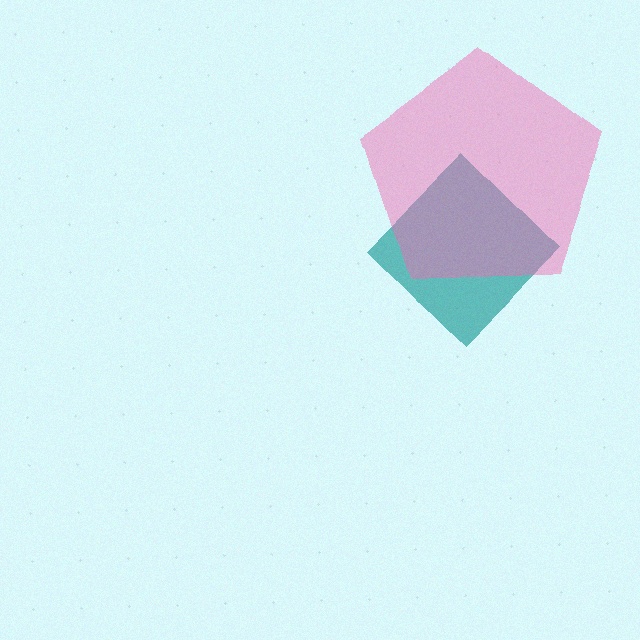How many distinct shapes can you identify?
There are 2 distinct shapes: a teal diamond, a pink pentagon.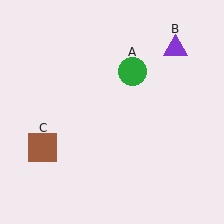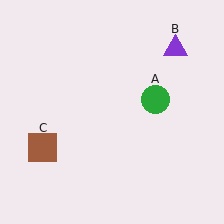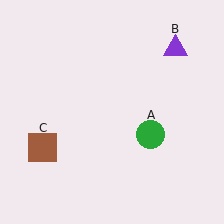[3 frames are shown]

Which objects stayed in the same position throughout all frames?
Purple triangle (object B) and brown square (object C) remained stationary.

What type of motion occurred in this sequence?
The green circle (object A) rotated clockwise around the center of the scene.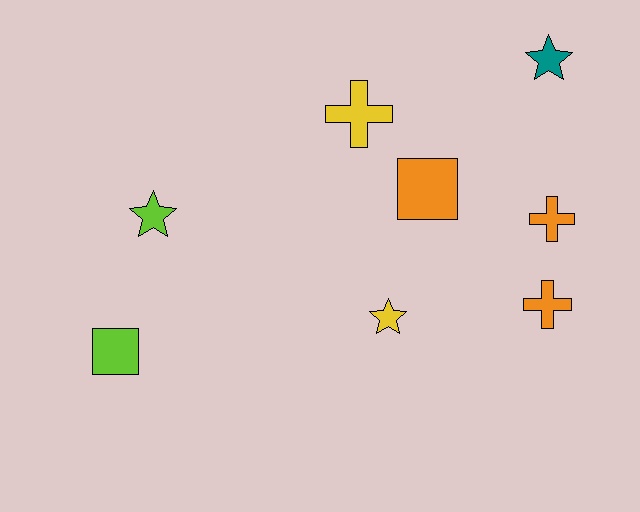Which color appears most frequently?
Orange, with 3 objects.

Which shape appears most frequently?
Star, with 3 objects.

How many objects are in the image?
There are 8 objects.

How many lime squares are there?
There is 1 lime square.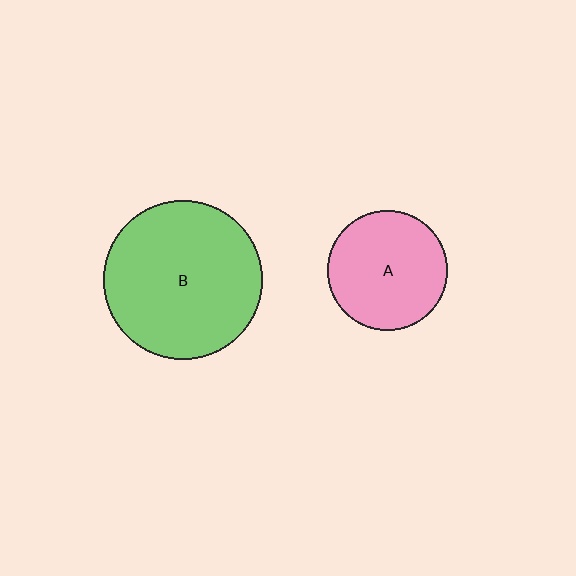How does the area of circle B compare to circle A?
Approximately 1.7 times.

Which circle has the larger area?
Circle B (green).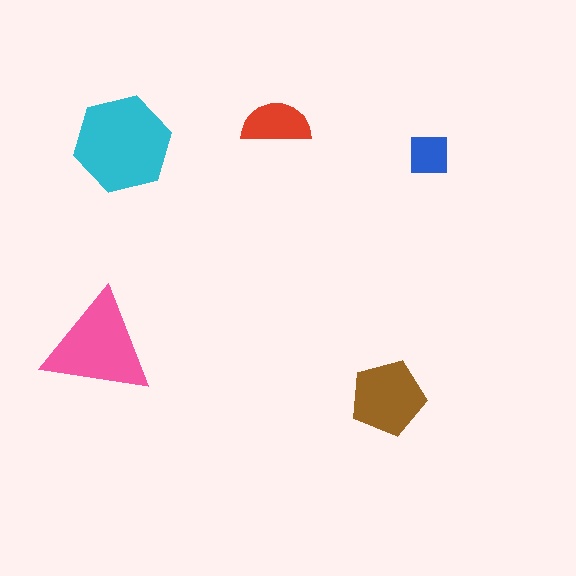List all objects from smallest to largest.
The blue square, the red semicircle, the brown pentagon, the pink triangle, the cyan hexagon.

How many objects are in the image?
There are 5 objects in the image.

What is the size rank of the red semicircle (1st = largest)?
4th.